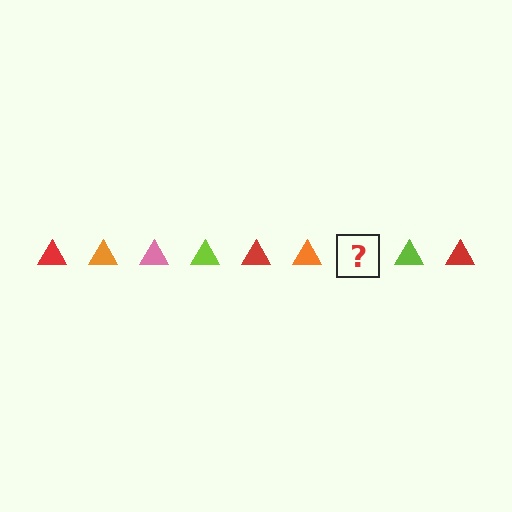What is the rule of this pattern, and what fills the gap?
The rule is that the pattern cycles through red, orange, pink, lime triangles. The gap should be filled with a pink triangle.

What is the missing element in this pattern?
The missing element is a pink triangle.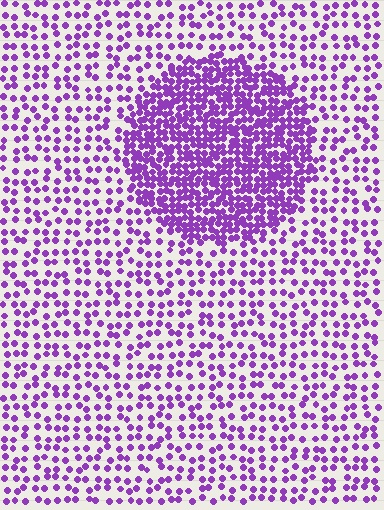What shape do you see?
I see a circle.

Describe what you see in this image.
The image contains small purple elements arranged at two different densities. A circle-shaped region is visible where the elements are more densely packed than the surrounding area.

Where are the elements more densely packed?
The elements are more densely packed inside the circle boundary.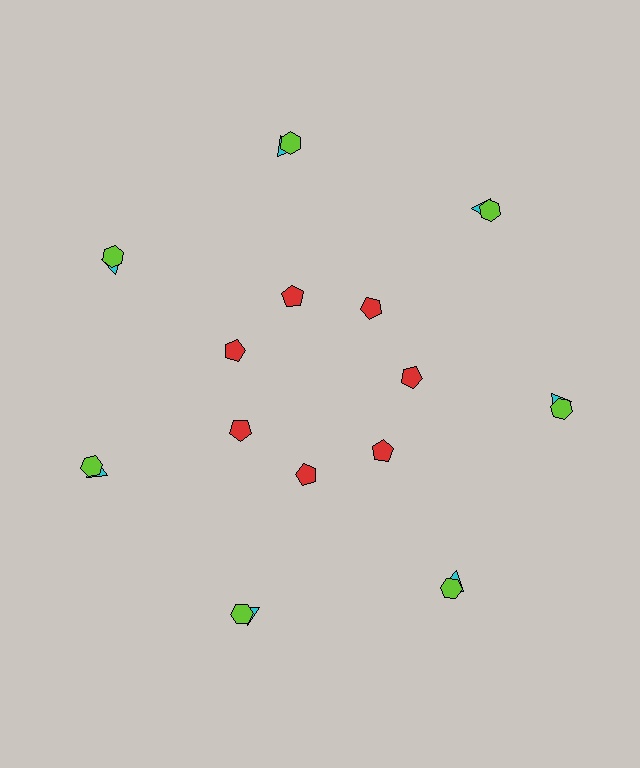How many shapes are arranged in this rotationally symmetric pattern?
There are 21 shapes, arranged in 7 groups of 3.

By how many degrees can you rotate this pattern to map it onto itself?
The pattern maps onto itself every 51 degrees of rotation.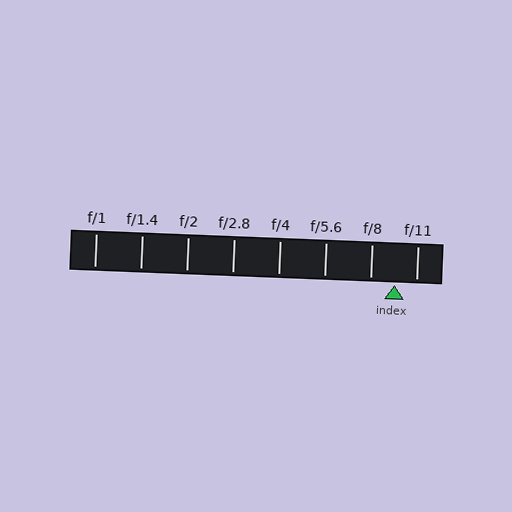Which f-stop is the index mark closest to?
The index mark is closest to f/11.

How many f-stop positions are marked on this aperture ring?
There are 8 f-stop positions marked.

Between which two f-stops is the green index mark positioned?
The index mark is between f/8 and f/11.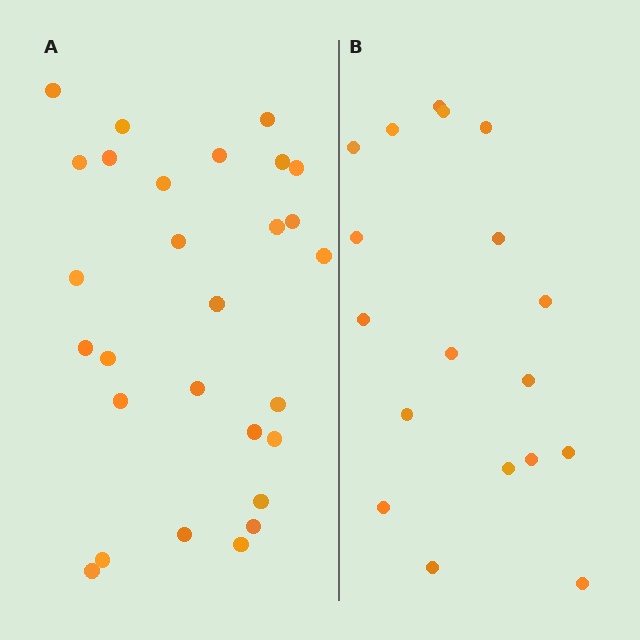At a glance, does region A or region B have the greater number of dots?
Region A (the left region) has more dots.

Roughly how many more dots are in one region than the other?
Region A has roughly 10 or so more dots than region B.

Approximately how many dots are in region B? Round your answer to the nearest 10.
About 20 dots. (The exact count is 18, which rounds to 20.)